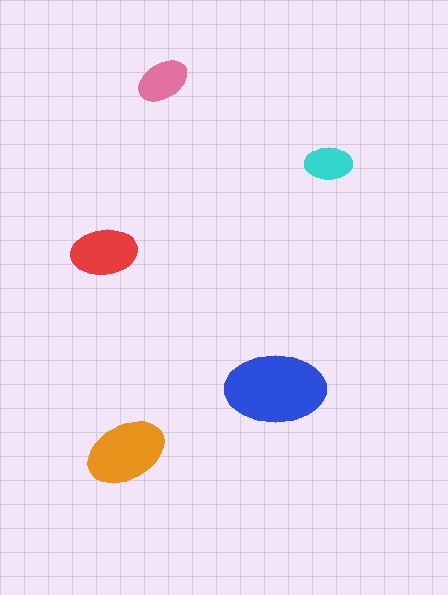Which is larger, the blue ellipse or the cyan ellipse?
The blue one.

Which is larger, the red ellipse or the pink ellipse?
The red one.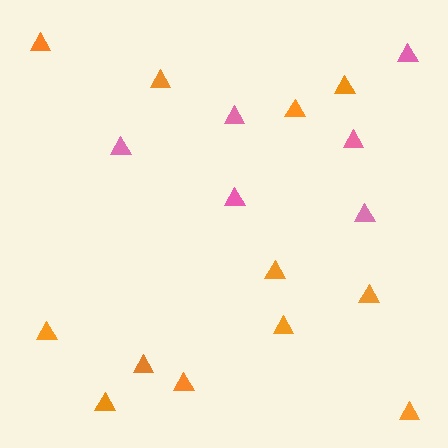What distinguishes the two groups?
There are 2 groups: one group of pink triangles (6) and one group of orange triangles (12).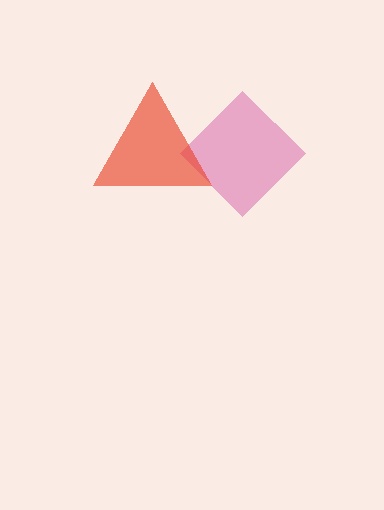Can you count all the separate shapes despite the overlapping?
Yes, there are 2 separate shapes.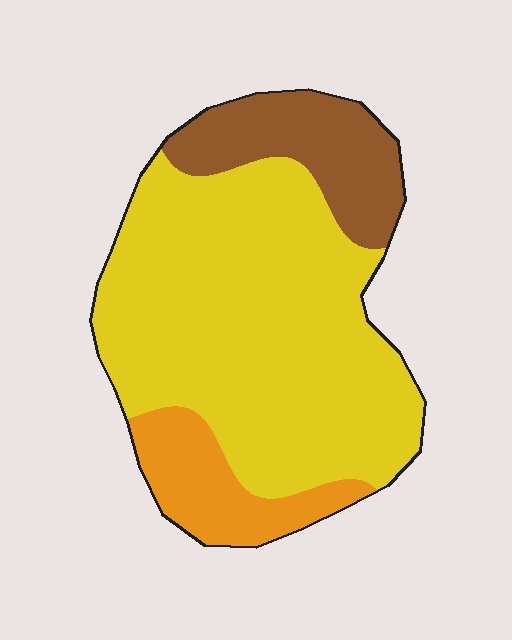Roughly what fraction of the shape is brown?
Brown covers around 20% of the shape.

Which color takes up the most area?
Yellow, at roughly 70%.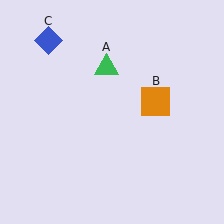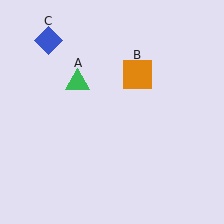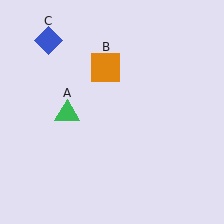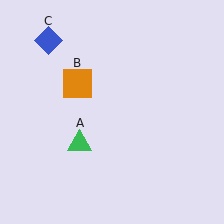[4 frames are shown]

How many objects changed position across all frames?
2 objects changed position: green triangle (object A), orange square (object B).